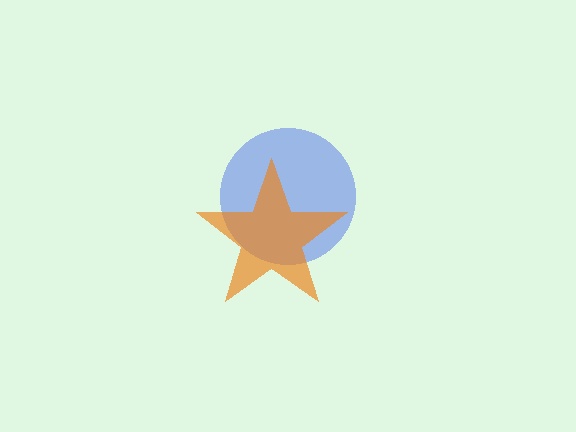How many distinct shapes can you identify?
There are 2 distinct shapes: a blue circle, an orange star.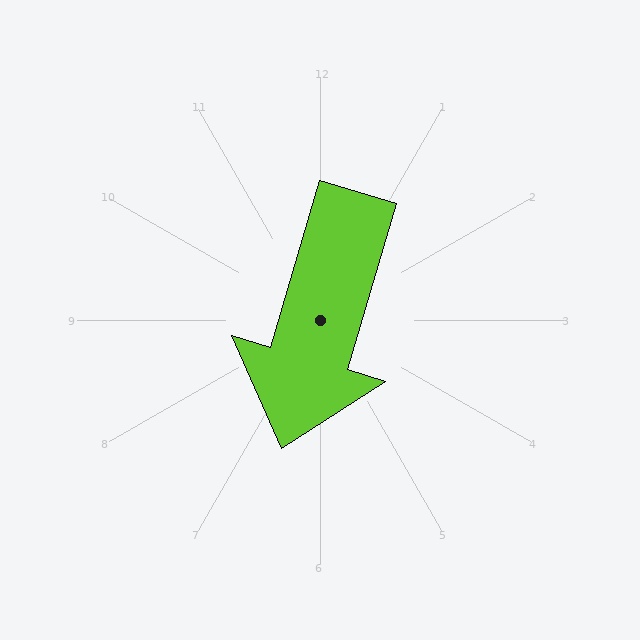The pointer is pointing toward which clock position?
Roughly 7 o'clock.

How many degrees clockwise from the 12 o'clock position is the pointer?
Approximately 197 degrees.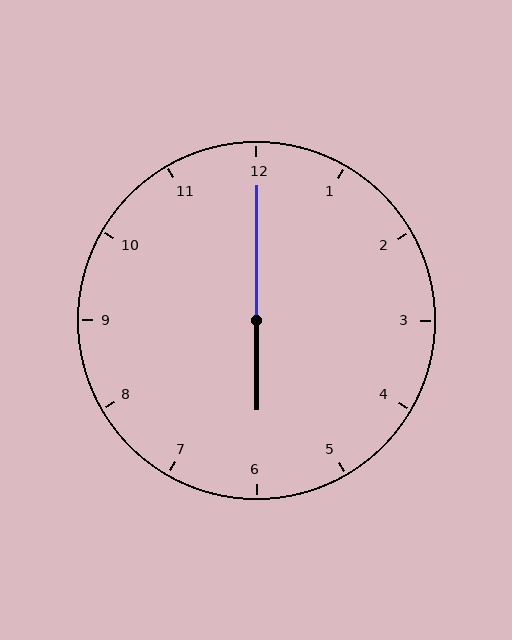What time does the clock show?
6:00.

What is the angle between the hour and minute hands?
Approximately 180 degrees.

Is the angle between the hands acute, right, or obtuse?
It is obtuse.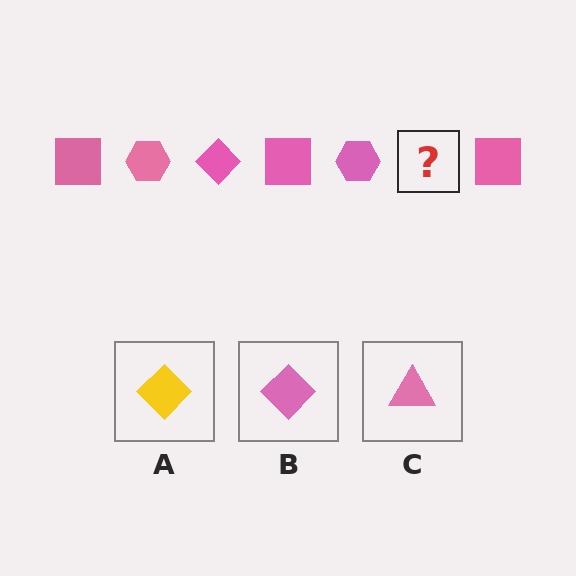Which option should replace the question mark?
Option B.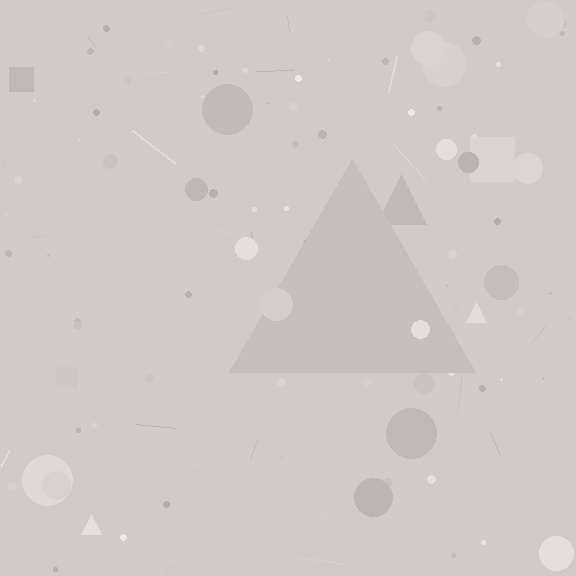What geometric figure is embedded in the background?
A triangle is embedded in the background.